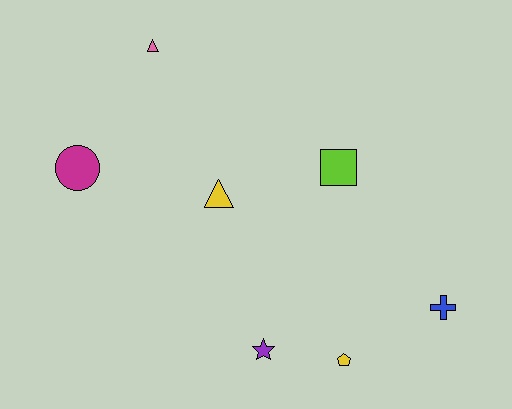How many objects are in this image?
There are 7 objects.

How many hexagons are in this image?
There are no hexagons.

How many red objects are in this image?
There are no red objects.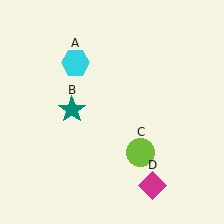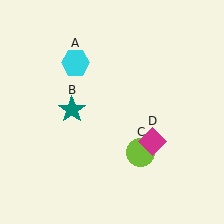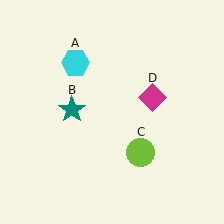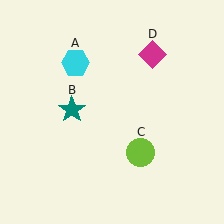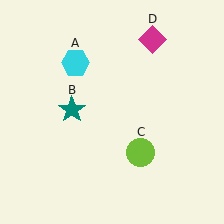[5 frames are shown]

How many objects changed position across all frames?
1 object changed position: magenta diamond (object D).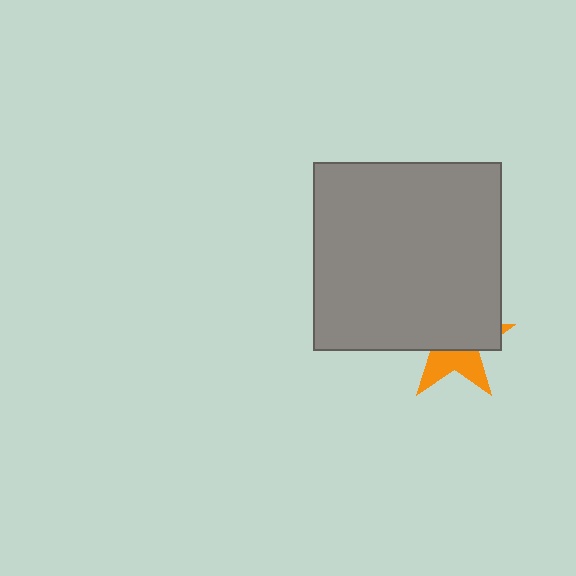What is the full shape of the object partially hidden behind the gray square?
The partially hidden object is an orange star.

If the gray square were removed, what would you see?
You would see the complete orange star.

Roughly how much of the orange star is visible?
A small part of it is visible (roughly 38%).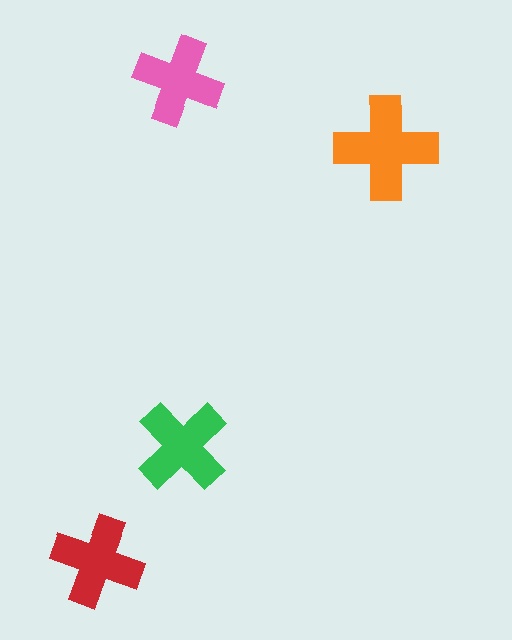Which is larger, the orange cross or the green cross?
The orange one.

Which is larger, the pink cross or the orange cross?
The orange one.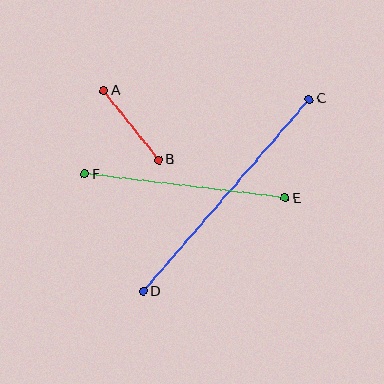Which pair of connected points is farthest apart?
Points C and D are farthest apart.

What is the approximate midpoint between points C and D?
The midpoint is at approximately (226, 195) pixels.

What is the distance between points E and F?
The distance is approximately 202 pixels.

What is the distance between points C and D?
The distance is approximately 254 pixels.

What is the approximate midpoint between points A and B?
The midpoint is at approximately (131, 125) pixels.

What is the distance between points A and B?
The distance is approximately 89 pixels.